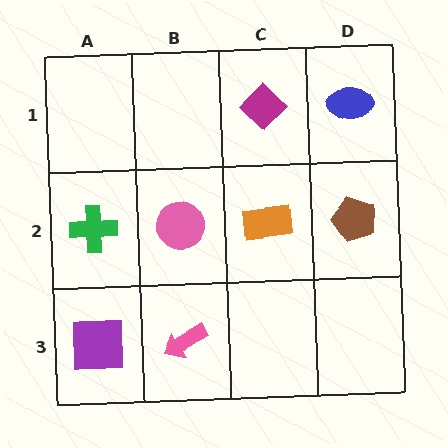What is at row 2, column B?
A pink circle.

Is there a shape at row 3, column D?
No, that cell is empty.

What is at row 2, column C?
An orange rectangle.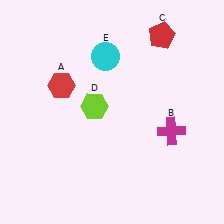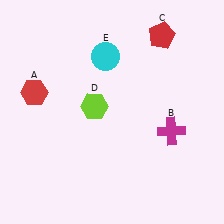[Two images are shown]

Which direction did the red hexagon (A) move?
The red hexagon (A) moved left.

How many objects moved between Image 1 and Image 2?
1 object moved between the two images.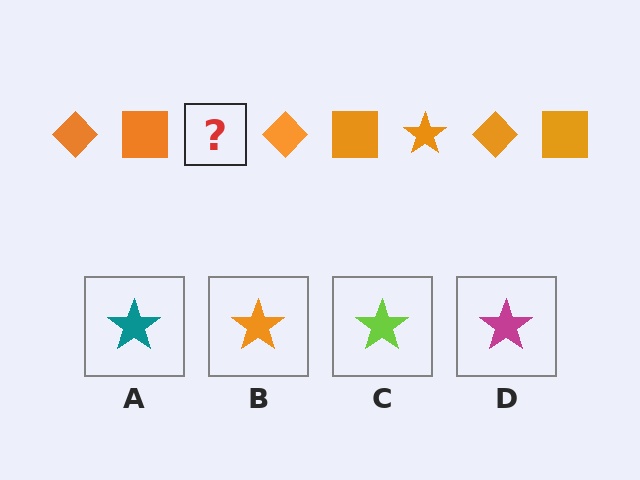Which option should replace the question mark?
Option B.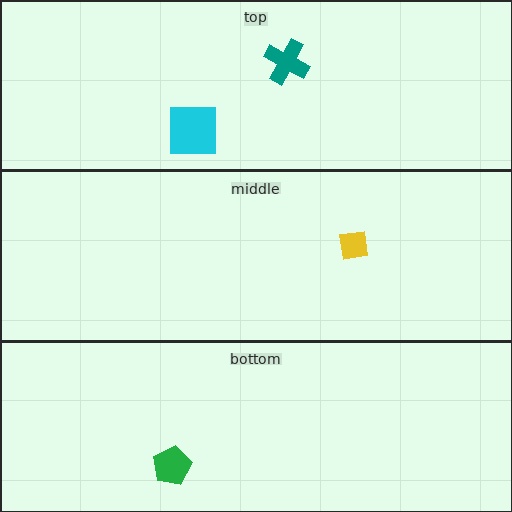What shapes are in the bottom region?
The green pentagon.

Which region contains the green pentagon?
The bottom region.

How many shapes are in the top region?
2.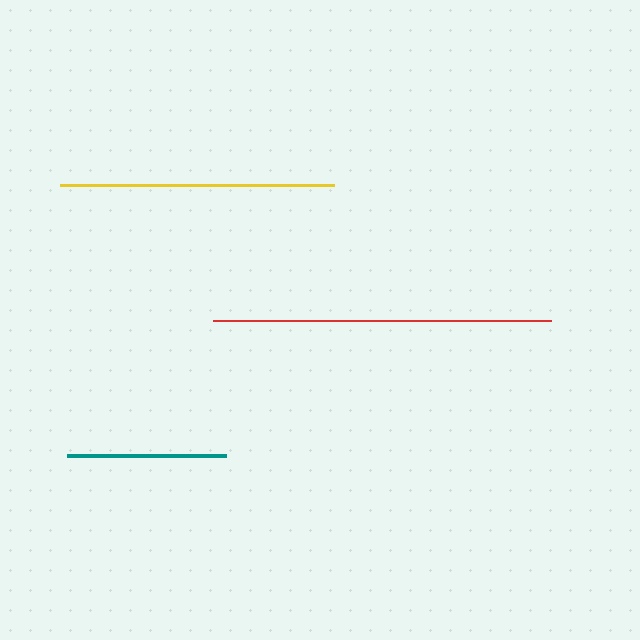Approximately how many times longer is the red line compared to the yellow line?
The red line is approximately 1.2 times the length of the yellow line.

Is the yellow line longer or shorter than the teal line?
The yellow line is longer than the teal line.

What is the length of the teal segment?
The teal segment is approximately 159 pixels long.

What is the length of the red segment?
The red segment is approximately 338 pixels long.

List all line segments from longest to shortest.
From longest to shortest: red, yellow, teal.